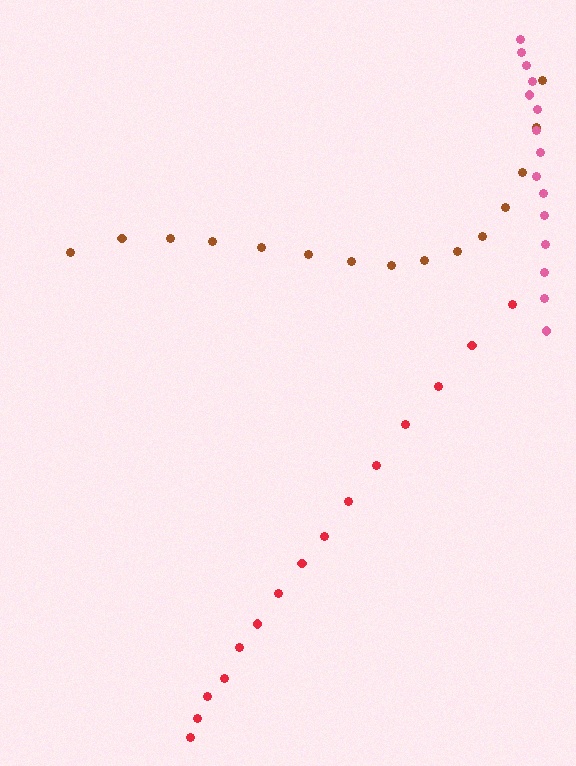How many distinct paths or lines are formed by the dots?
There are 3 distinct paths.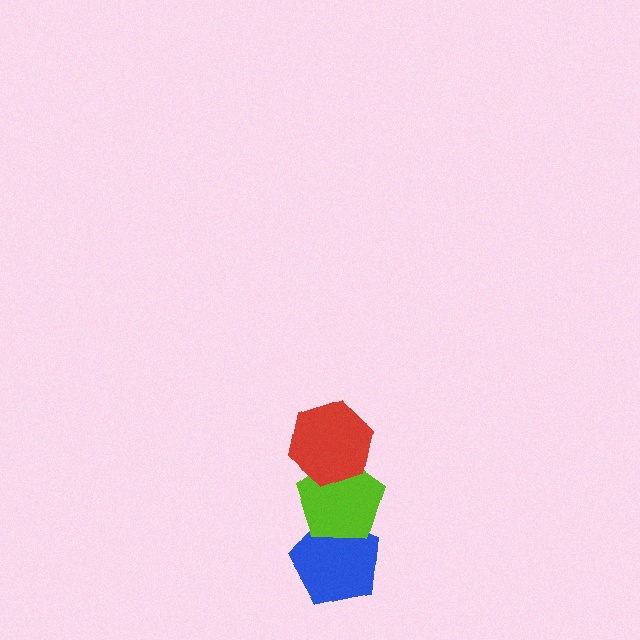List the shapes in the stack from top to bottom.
From top to bottom: the red hexagon, the lime pentagon, the blue pentagon.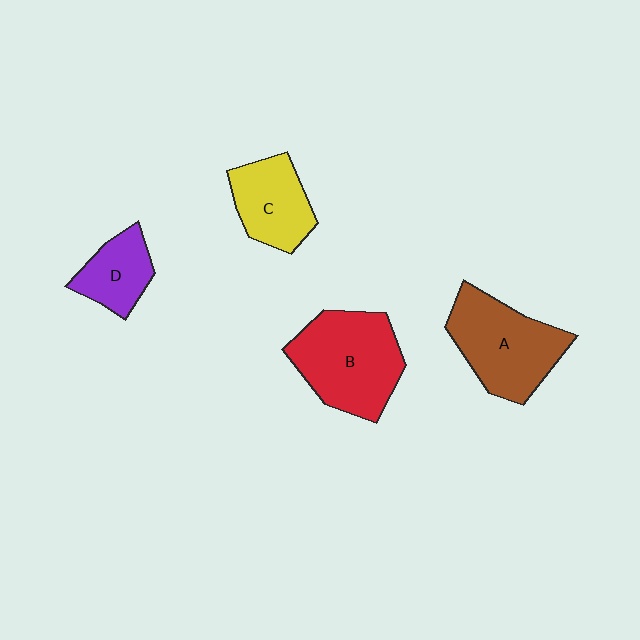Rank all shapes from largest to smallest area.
From largest to smallest: B (red), A (brown), C (yellow), D (purple).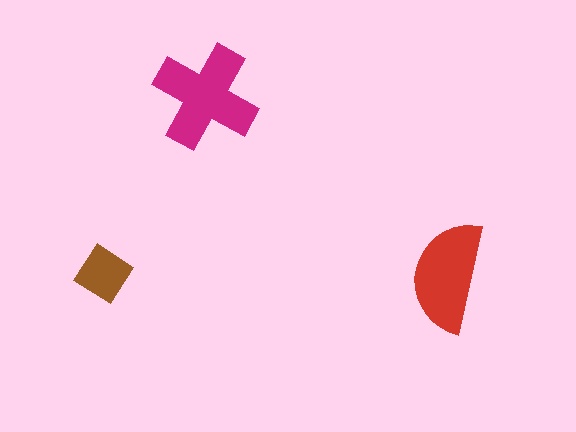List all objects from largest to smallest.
The magenta cross, the red semicircle, the brown diamond.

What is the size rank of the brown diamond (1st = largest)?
3rd.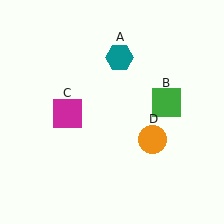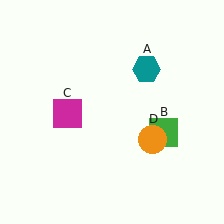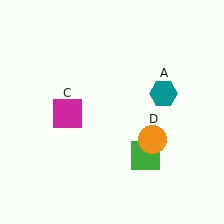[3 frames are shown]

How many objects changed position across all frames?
2 objects changed position: teal hexagon (object A), green square (object B).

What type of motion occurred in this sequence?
The teal hexagon (object A), green square (object B) rotated clockwise around the center of the scene.